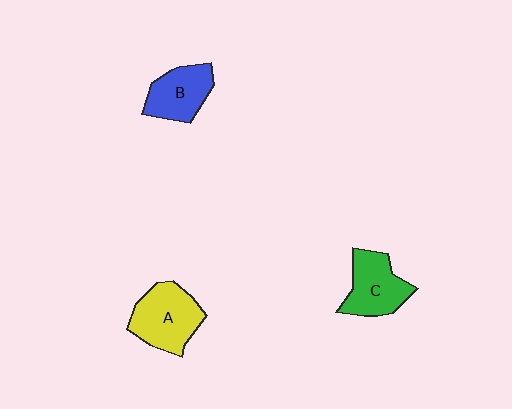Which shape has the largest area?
Shape A (yellow).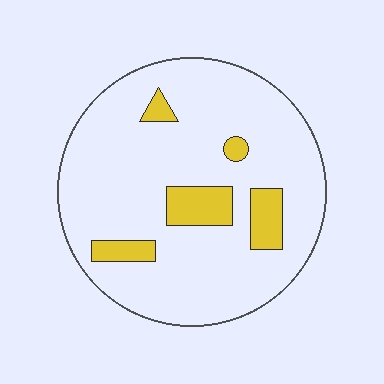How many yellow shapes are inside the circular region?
5.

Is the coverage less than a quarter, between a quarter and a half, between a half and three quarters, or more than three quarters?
Less than a quarter.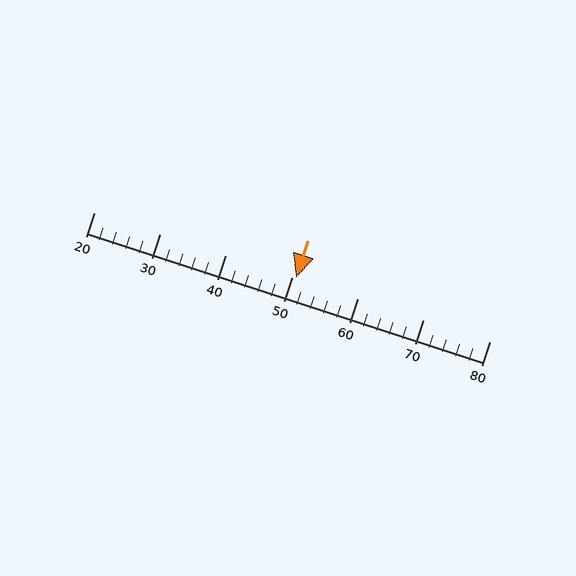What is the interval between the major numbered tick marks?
The major tick marks are spaced 10 units apart.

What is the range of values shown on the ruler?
The ruler shows values from 20 to 80.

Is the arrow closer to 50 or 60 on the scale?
The arrow is closer to 50.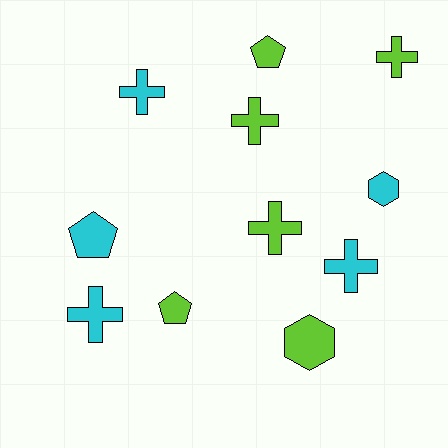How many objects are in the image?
There are 11 objects.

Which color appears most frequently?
Lime, with 6 objects.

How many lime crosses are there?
There are 3 lime crosses.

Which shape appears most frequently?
Cross, with 6 objects.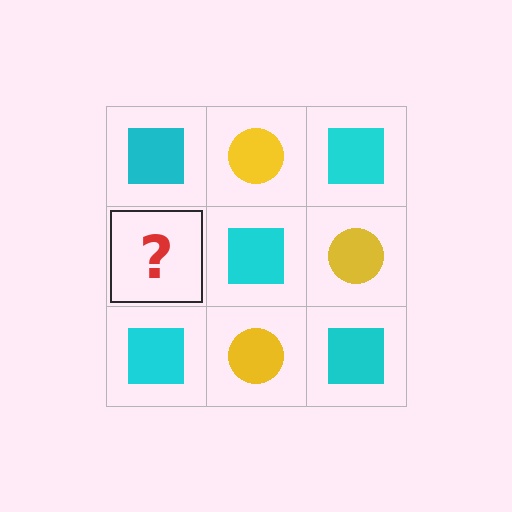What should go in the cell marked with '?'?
The missing cell should contain a yellow circle.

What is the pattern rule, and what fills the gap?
The rule is that it alternates cyan square and yellow circle in a checkerboard pattern. The gap should be filled with a yellow circle.